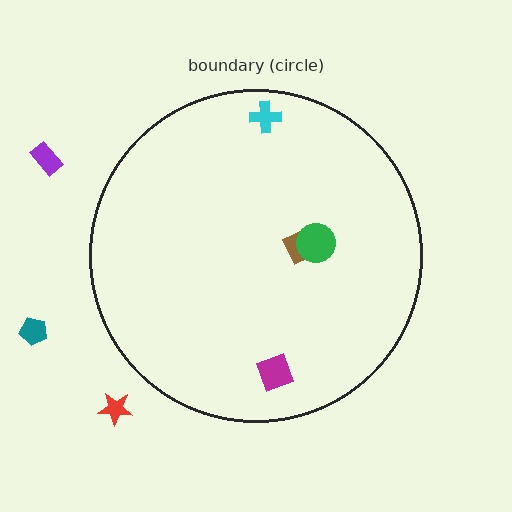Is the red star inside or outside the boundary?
Outside.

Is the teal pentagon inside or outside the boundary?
Outside.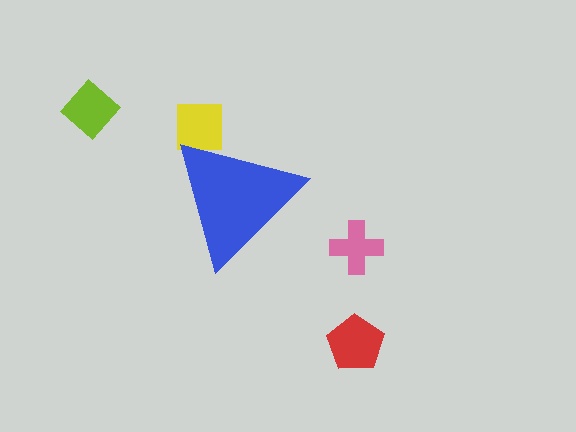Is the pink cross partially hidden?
No, the pink cross is fully visible.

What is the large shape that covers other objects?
A blue triangle.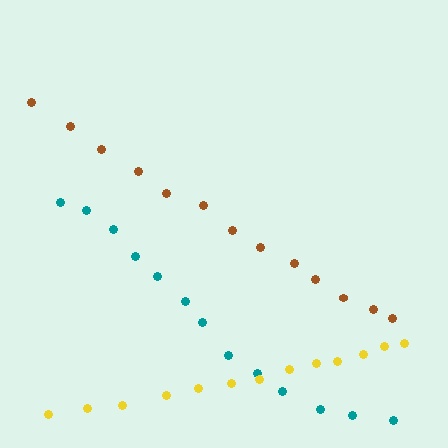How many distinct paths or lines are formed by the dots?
There are 3 distinct paths.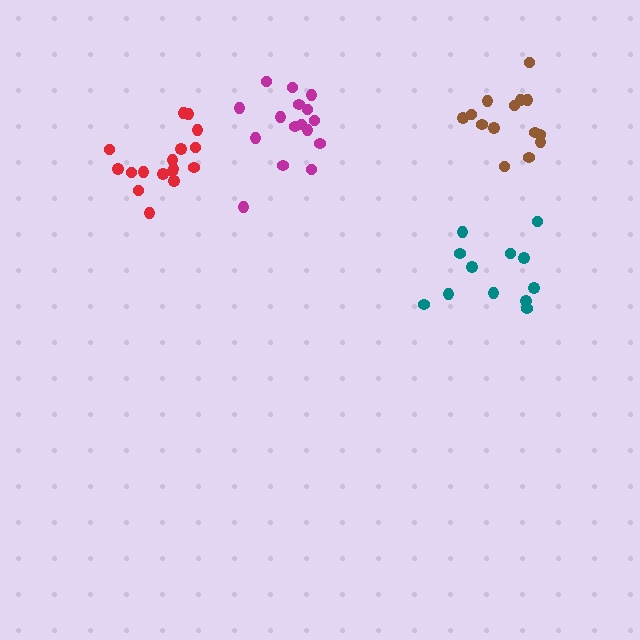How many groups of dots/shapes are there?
There are 4 groups.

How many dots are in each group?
Group 1: 14 dots, Group 2: 16 dots, Group 3: 17 dots, Group 4: 12 dots (59 total).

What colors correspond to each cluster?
The clusters are colored: brown, magenta, red, teal.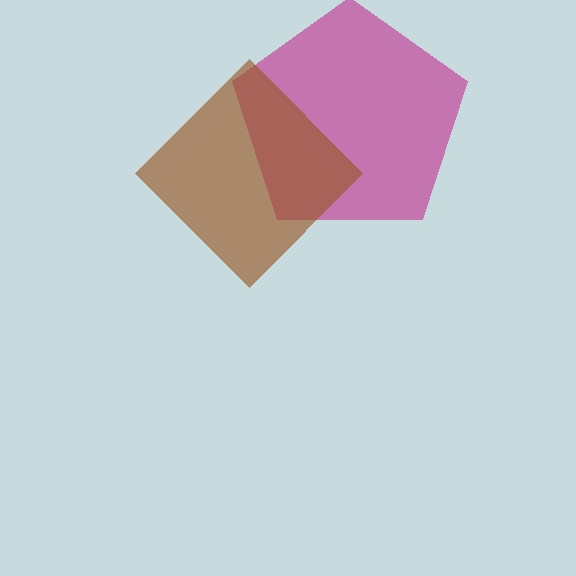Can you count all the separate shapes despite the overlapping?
Yes, there are 2 separate shapes.